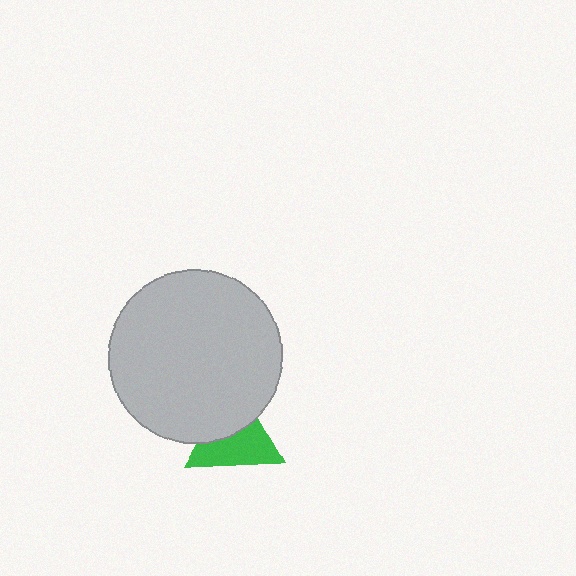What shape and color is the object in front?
The object in front is a light gray circle.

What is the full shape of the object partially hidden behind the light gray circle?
The partially hidden object is a green triangle.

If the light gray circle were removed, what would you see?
You would see the complete green triangle.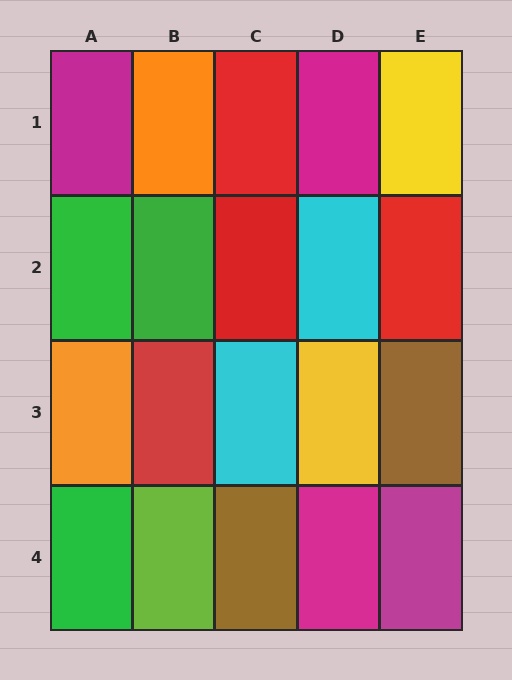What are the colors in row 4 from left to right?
Green, lime, brown, magenta, magenta.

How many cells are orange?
2 cells are orange.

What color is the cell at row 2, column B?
Green.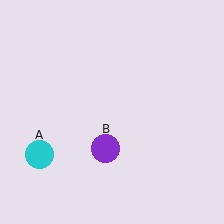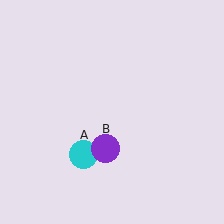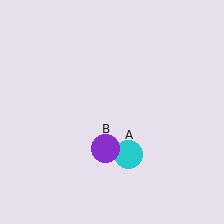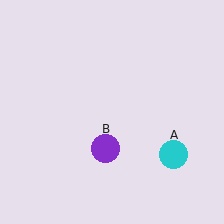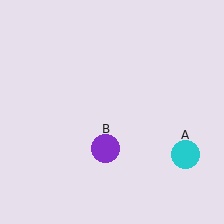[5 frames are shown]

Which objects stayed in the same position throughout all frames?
Purple circle (object B) remained stationary.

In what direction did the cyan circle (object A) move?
The cyan circle (object A) moved right.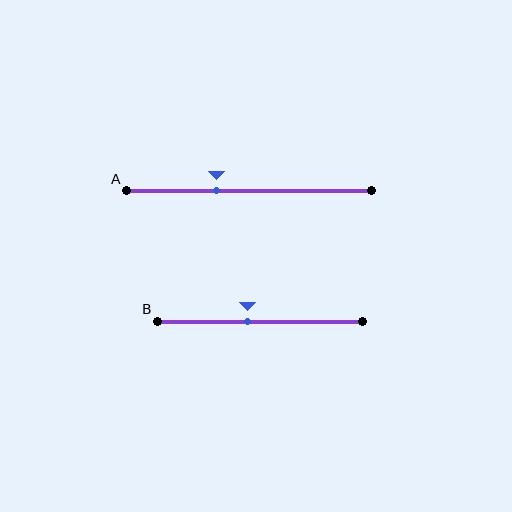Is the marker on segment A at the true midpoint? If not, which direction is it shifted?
No, the marker on segment A is shifted to the left by about 13% of the segment length.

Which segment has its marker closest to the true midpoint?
Segment B has its marker closest to the true midpoint.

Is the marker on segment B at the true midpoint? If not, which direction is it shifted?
No, the marker on segment B is shifted to the left by about 6% of the segment length.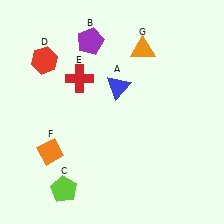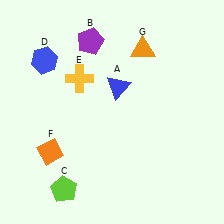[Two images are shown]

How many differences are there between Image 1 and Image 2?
There are 2 differences between the two images.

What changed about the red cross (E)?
In Image 1, E is red. In Image 2, it changed to yellow.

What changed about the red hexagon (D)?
In Image 1, D is red. In Image 2, it changed to blue.